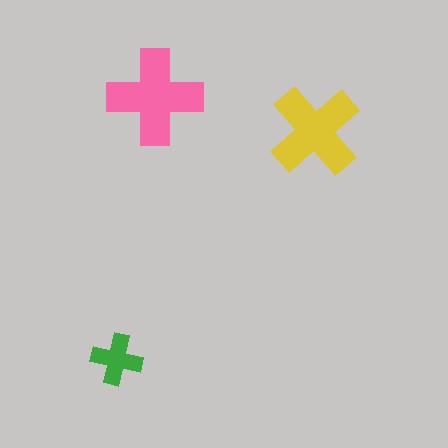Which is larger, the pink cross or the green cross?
The pink one.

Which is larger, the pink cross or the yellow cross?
The pink one.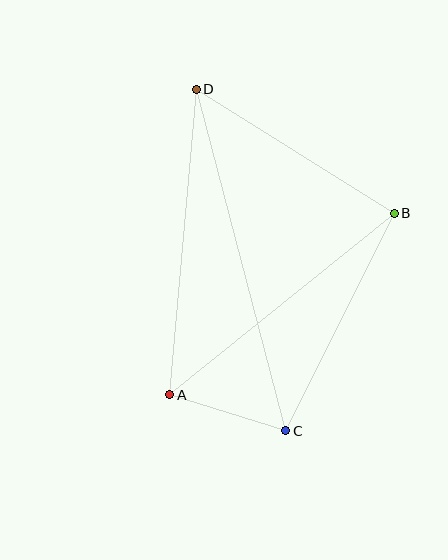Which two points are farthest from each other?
Points C and D are farthest from each other.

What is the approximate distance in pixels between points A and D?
The distance between A and D is approximately 307 pixels.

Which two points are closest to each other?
Points A and C are closest to each other.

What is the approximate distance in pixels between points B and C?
The distance between B and C is approximately 243 pixels.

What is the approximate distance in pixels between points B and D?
The distance between B and D is approximately 234 pixels.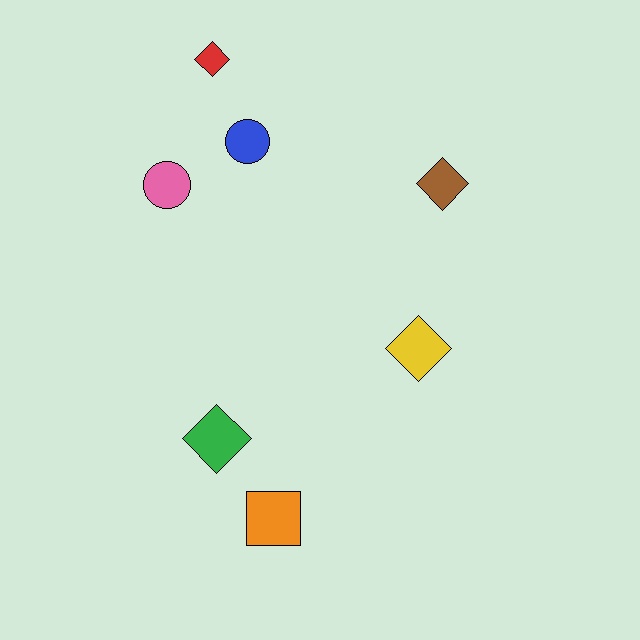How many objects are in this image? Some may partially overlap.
There are 7 objects.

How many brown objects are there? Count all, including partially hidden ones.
There is 1 brown object.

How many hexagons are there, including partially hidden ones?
There are no hexagons.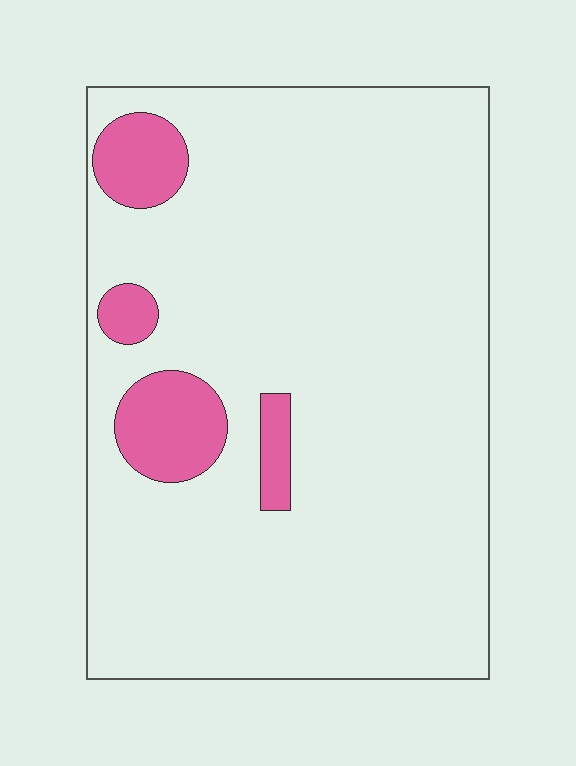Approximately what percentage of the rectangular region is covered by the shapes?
Approximately 10%.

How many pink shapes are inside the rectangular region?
4.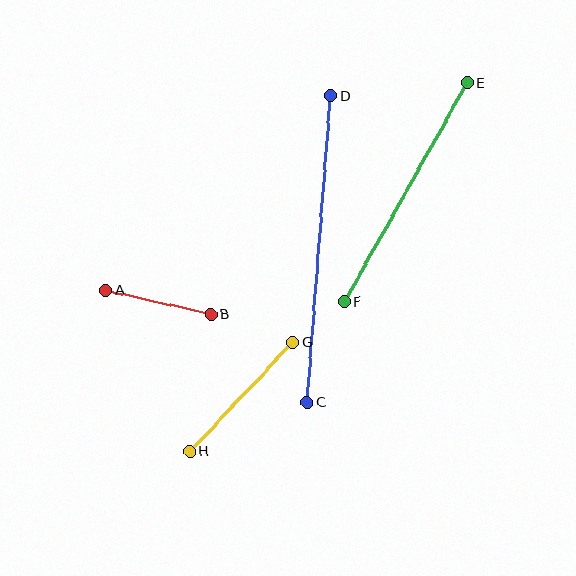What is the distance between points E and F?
The distance is approximately 251 pixels.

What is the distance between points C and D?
The distance is approximately 308 pixels.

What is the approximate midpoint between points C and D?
The midpoint is at approximately (319, 249) pixels.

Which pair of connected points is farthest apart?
Points C and D are farthest apart.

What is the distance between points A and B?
The distance is approximately 108 pixels.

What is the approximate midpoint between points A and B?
The midpoint is at approximately (158, 302) pixels.